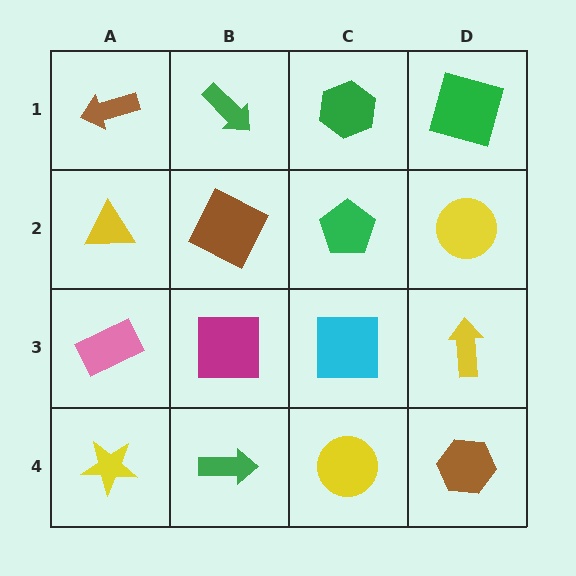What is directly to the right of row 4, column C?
A brown hexagon.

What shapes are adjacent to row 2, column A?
A brown arrow (row 1, column A), a pink rectangle (row 3, column A), a brown square (row 2, column B).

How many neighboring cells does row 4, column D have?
2.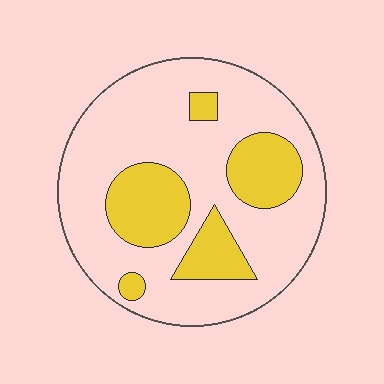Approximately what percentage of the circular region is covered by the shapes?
Approximately 25%.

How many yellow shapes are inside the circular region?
5.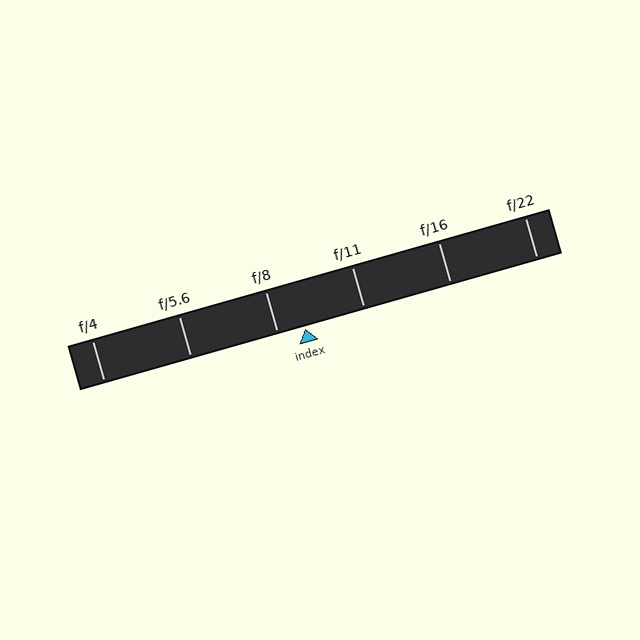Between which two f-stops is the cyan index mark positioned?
The index mark is between f/8 and f/11.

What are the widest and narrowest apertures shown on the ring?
The widest aperture shown is f/4 and the narrowest is f/22.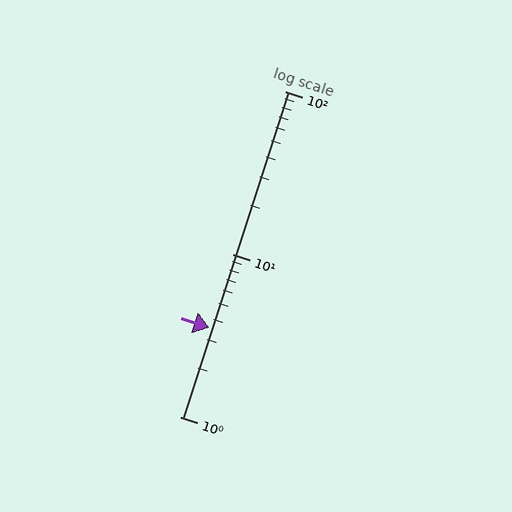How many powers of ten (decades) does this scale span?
The scale spans 2 decades, from 1 to 100.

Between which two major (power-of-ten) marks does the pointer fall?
The pointer is between 1 and 10.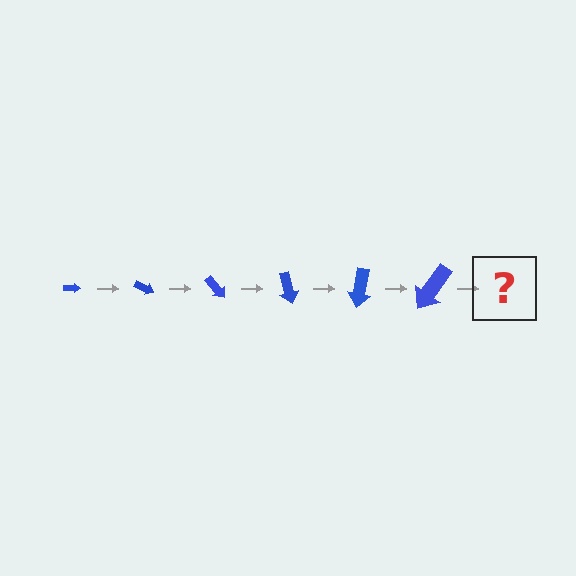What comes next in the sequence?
The next element should be an arrow, larger than the previous one and rotated 150 degrees from the start.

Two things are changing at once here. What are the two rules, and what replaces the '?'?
The two rules are that the arrow grows larger each step and it rotates 25 degrees each step. The '?' should be an arrow, larger than the previous one and rotated 150 degrees from the start.